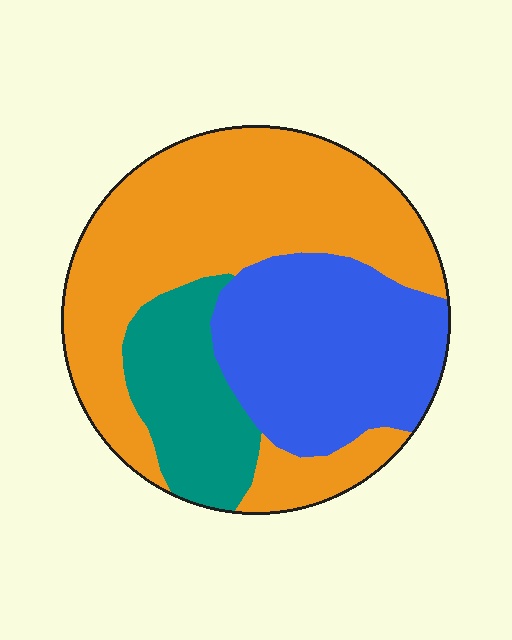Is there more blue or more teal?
Blue.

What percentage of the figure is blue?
Blue covers about 30% of the figure.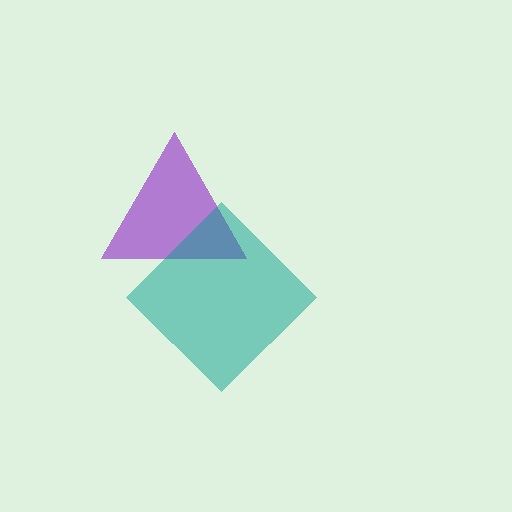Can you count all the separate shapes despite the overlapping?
Yes, there are 2 separate shapes.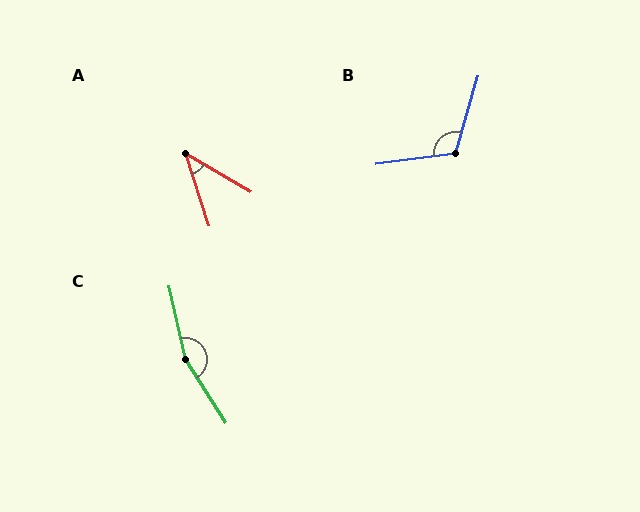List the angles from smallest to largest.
A (42°), B (114°), C (160°).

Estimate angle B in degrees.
Approximately 114 degrees.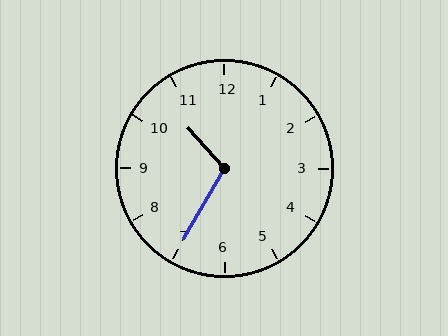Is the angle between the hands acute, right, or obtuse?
It is obtuse.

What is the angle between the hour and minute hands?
Approximately 108 degrees.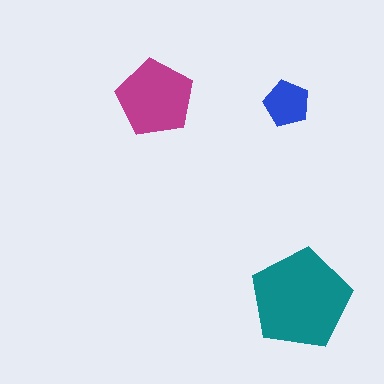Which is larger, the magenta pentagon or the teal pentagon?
The teal one.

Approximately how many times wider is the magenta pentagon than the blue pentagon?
About 1.5 times wider.